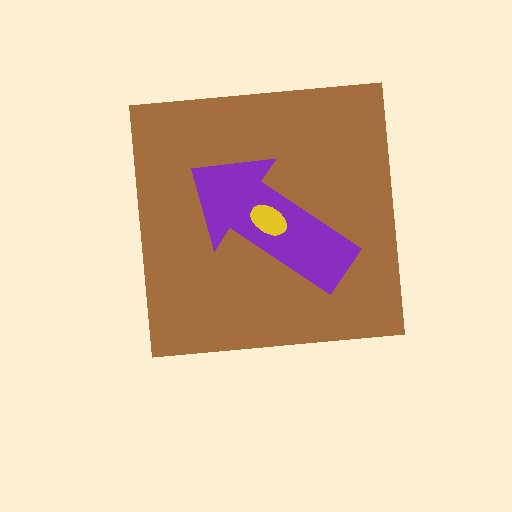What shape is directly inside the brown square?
The purple arrow.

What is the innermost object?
The yellow ellipse.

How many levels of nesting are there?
3.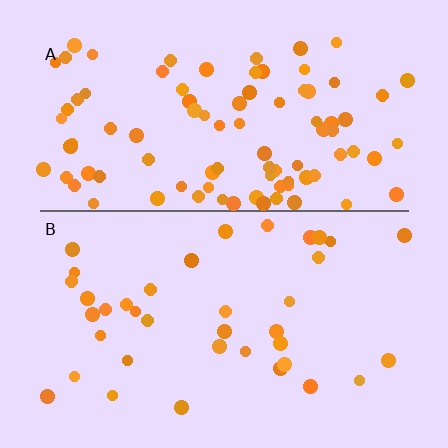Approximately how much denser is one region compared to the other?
Approximately 2.4× — region A over region B.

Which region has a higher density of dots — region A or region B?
A (the top).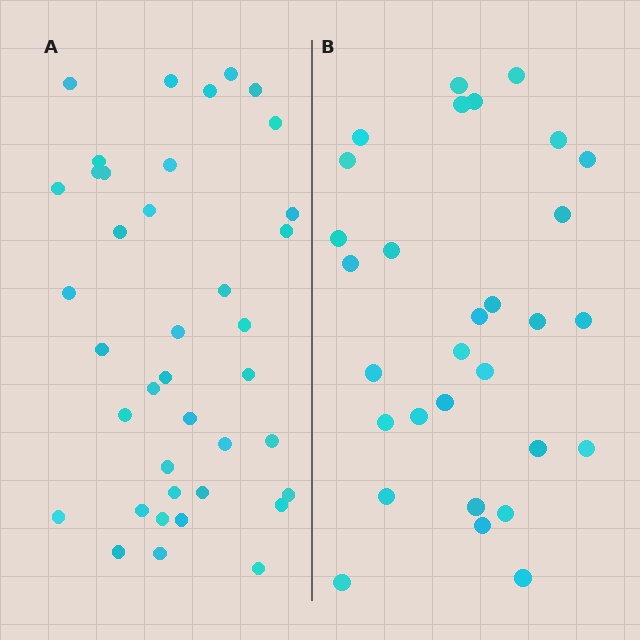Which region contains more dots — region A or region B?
Region A (the left region) has more dots.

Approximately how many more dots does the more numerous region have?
Region A has roughly 8 or so more dots than region B.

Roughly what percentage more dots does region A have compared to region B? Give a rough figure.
About 30% more.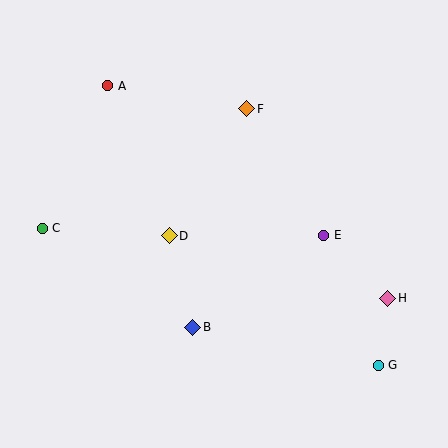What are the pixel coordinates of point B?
Point B is at (193, 327).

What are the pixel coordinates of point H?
Point H is at (388, 298).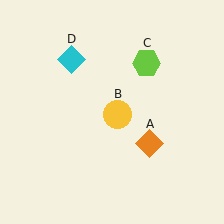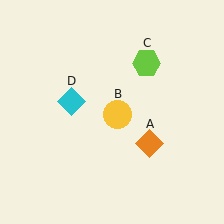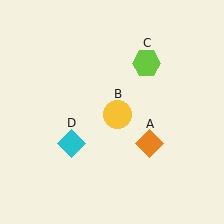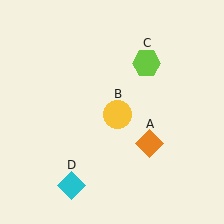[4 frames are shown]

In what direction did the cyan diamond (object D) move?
The cyan diamond (object D) moved down.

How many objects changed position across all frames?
1 object changed position: cyan diamond (object D).